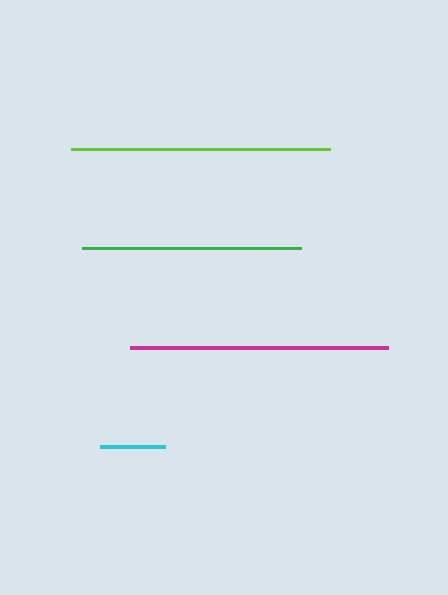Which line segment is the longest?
The lime line is the longest at approximately 259 pixels.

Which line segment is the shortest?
The cyan line is the shortest at approximately 65 pixels.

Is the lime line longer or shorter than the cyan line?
The lime line is longer than the cyan line.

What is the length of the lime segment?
The lime segment is approximately 259 pixels long.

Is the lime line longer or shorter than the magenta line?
The lime line is longer than the magenta line.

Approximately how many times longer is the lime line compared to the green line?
The lime line is approximately 1.2 times the length of the green line.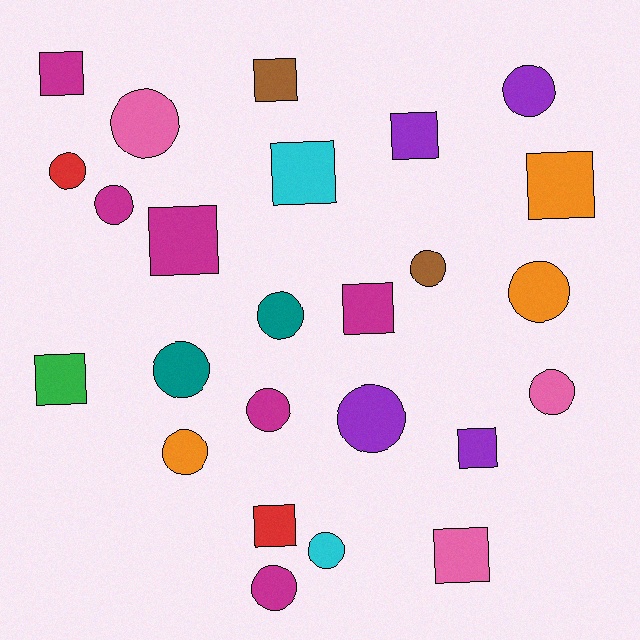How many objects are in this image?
There are 25 objects.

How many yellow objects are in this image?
There are no yellow objects.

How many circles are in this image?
There are 14 circles.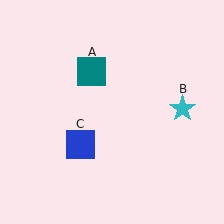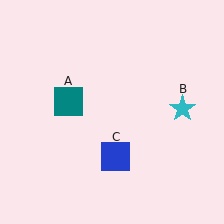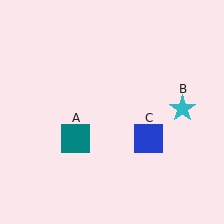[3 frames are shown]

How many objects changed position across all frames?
2 objects changed position: teal square (object A), blue square (object C).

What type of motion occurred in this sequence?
The teal square (object A), blue square (object C) rotated counterclockwise around the center of the scene.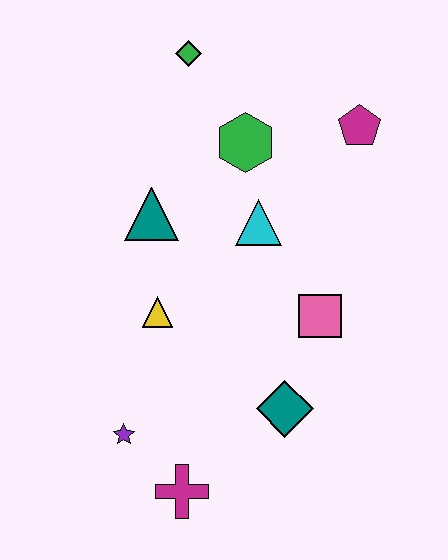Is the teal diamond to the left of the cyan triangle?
No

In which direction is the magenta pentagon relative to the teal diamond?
The magenta pentagon is above the teal diamond.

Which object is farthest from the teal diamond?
The green diamond is farthest from the teal diamond.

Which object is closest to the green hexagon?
The cyan triangle is closest to the green hexagon.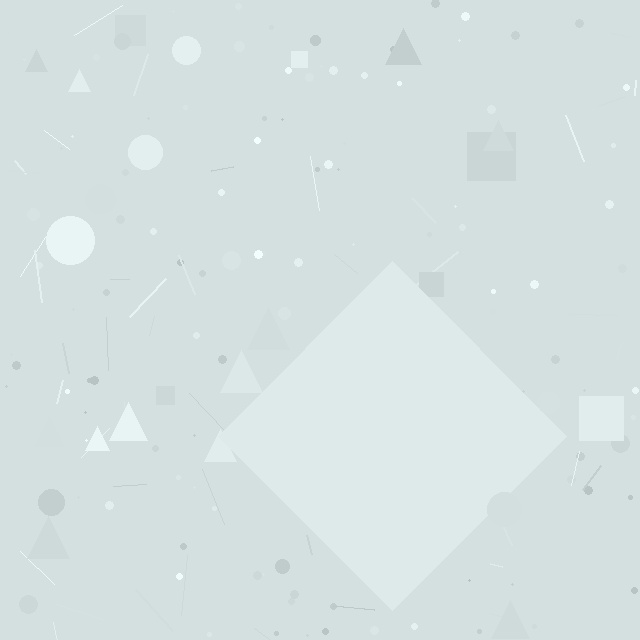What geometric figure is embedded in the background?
A diamond is embedded in the background.